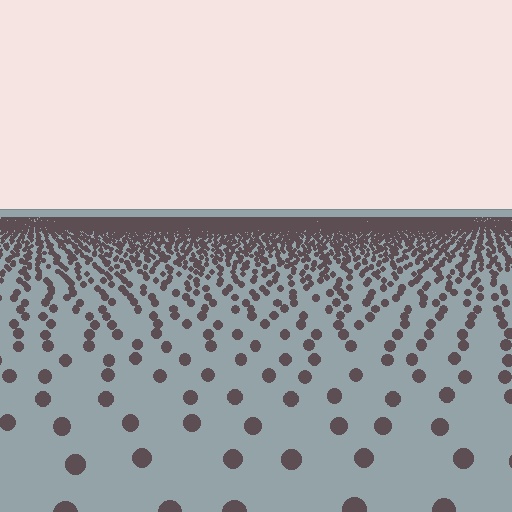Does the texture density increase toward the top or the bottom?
Density increases toward the top.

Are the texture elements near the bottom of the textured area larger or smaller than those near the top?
Larger. Near the bottom, elements are closer to the viewer and appear at a bigger on-screen size.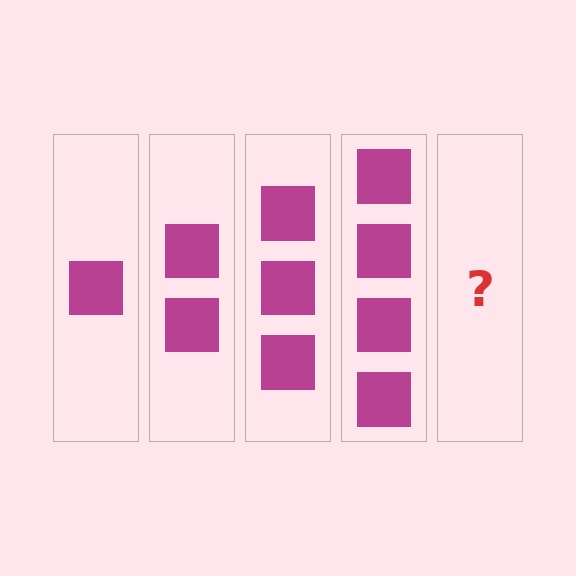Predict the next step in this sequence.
The next step is 5 squares.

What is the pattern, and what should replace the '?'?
The pattern is that each step adds one more square. The '?' should be 5 squares.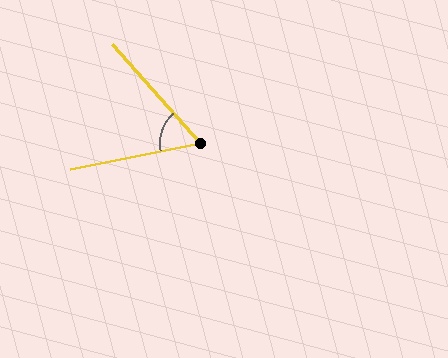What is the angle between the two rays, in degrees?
Approximately 60 degrees.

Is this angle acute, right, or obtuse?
It is acute.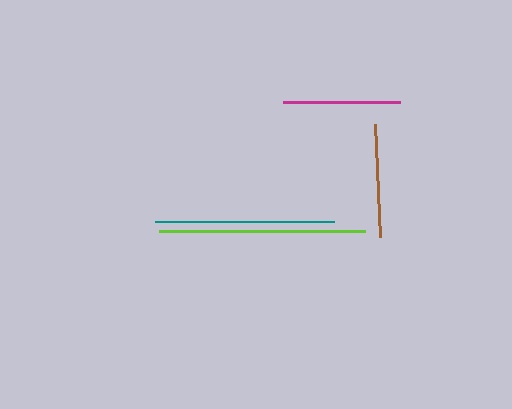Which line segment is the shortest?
The brown line is the shortest at approximately 114 pixels.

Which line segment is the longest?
The lime line is the longest at approximately 206 pixels.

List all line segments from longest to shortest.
From longest to shortest: lime, teal, magenta, brown.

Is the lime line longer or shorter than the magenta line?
The lime line is longer than the magenta line.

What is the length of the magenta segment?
The magenta segment is approximately 118 pixels long.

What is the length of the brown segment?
The brown segment is approximately 114 pixels long.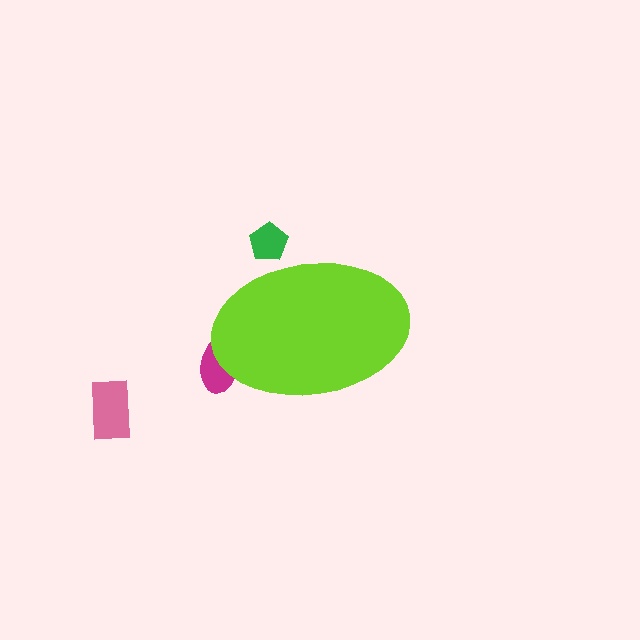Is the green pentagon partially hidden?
Yes, the green pentagon is partially hidden behind the lime ellipse.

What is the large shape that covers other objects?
A lime ellipse.